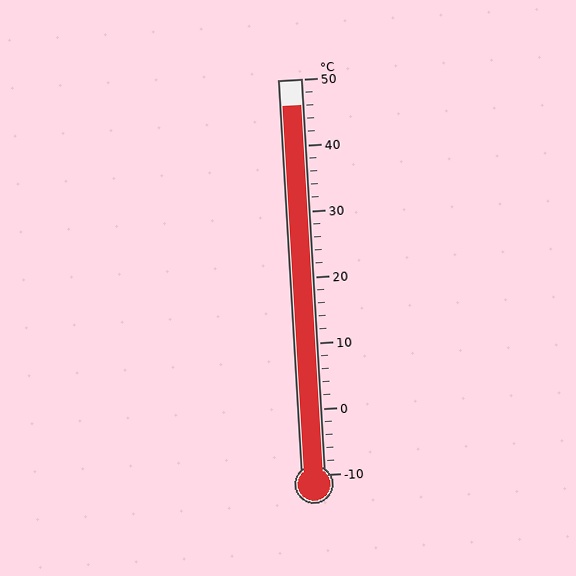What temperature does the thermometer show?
The thermometer shows approximately 46°C.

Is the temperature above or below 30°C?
The temperature is above 30°C.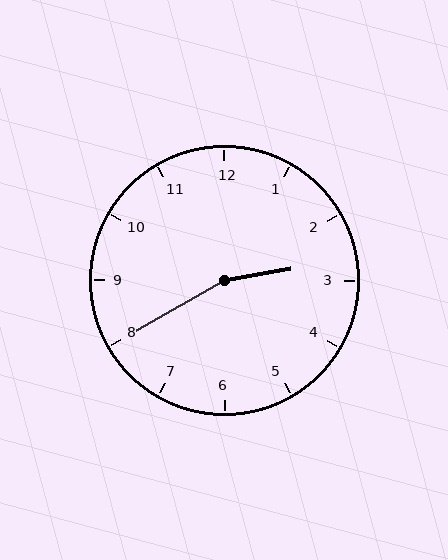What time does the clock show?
2:40.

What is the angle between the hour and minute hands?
Approximately 160 degrees.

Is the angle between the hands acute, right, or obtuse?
It is obtuse.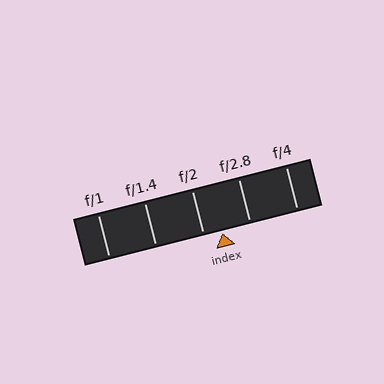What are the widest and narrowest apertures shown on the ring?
The widest aperture shown is f/1 and the narrowest is f/4.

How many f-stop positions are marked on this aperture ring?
There are 5 f-stop positions marked.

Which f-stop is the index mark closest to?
The index mark is closest to f/2.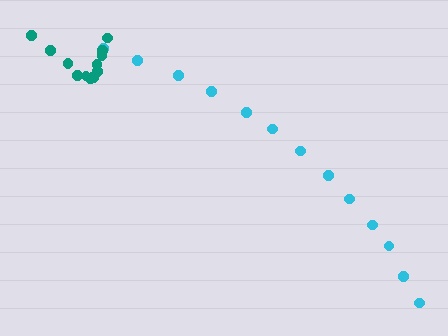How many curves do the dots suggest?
There are 2 distinct paths.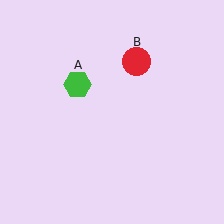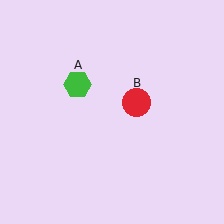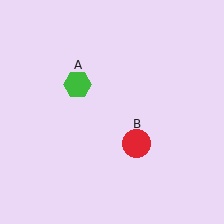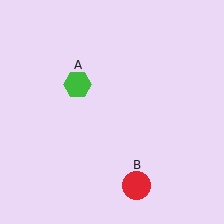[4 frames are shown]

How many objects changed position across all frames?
1 object changed position: red circle (object B).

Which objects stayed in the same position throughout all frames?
Green hexagon (object A) remained stationary.